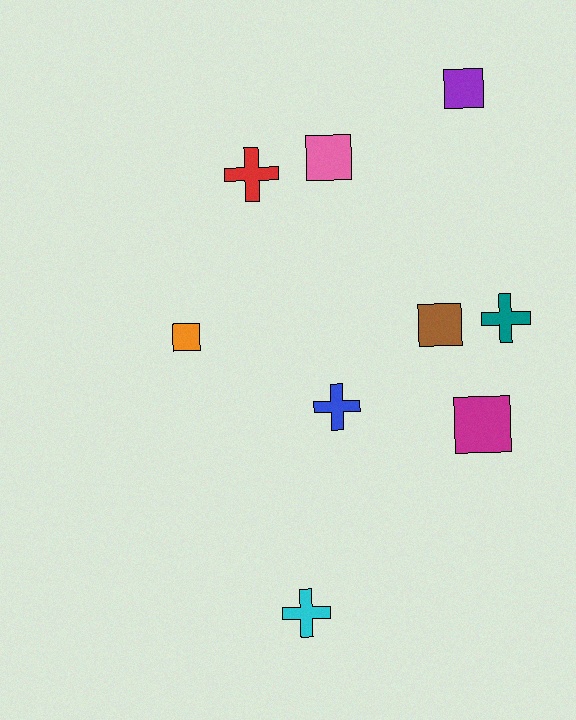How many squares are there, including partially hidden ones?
There are 5 squares.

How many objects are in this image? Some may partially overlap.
There are 9 objects.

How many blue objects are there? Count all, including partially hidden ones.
There is 1 blue object.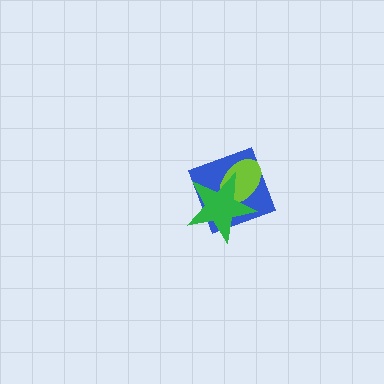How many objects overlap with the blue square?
2 objects overlap with the blue square.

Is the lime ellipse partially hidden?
Yes, it is partially covered by another shape.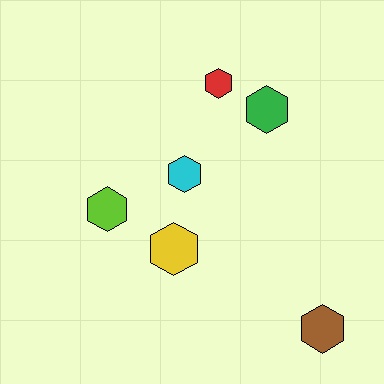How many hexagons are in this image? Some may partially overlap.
There are 6 hexagons.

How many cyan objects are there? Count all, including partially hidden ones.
There is 1 cyan object.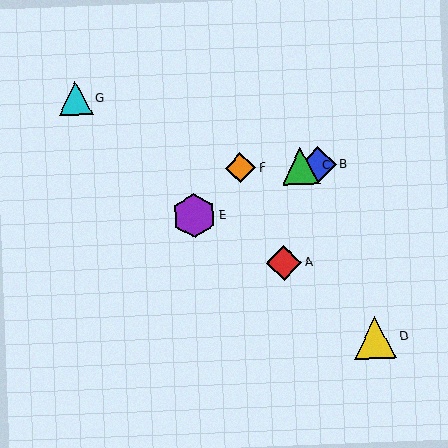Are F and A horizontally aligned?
No, F is at y≈168 and A is at y≈263.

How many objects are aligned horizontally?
3 objects (B, C, F) are aligned horizontally.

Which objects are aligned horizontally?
Objects B, C, F are aligned horizontally.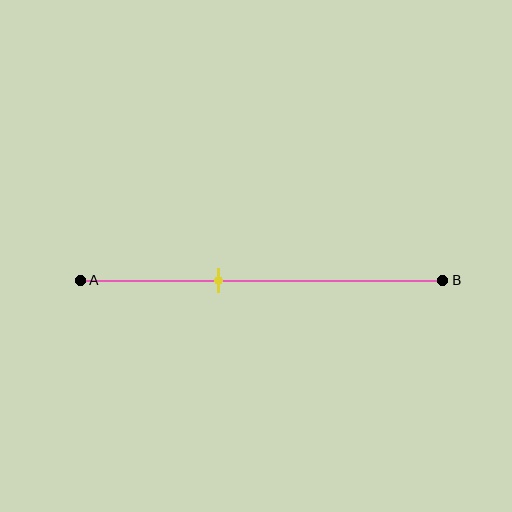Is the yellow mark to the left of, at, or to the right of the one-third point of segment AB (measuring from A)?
The yellow mark is to the right of the one-third point of segment AB.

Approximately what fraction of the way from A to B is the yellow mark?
The yellow mark is approximately 40% of the way from A to B.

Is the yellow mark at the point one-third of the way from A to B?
No, the mark is at about 40% from A, not at the 33% one-third point.